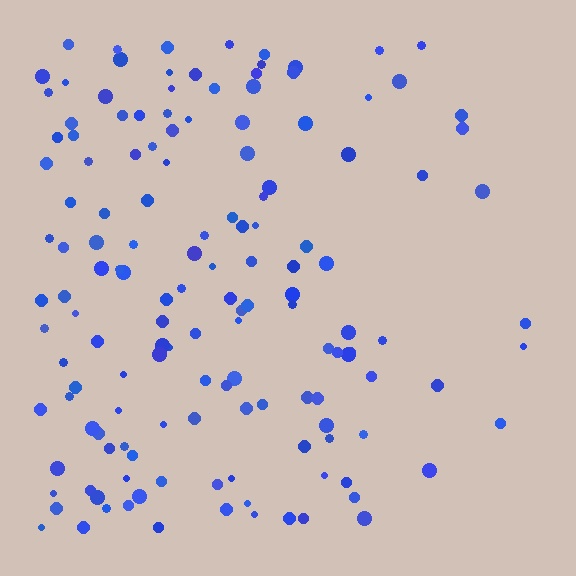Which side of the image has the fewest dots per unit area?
The right.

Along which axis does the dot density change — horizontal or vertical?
Horizontal.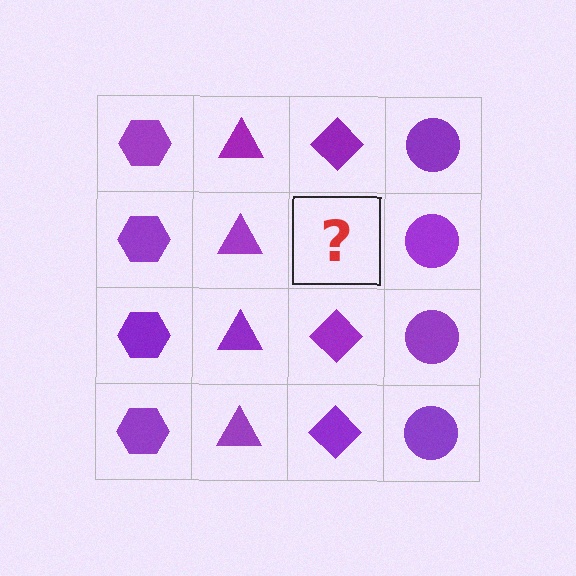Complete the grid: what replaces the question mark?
The question mark should be replaced with a purple diamond.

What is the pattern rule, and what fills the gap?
The rule is that each column has a consistent shape. The gap should be filled with a purple diamond.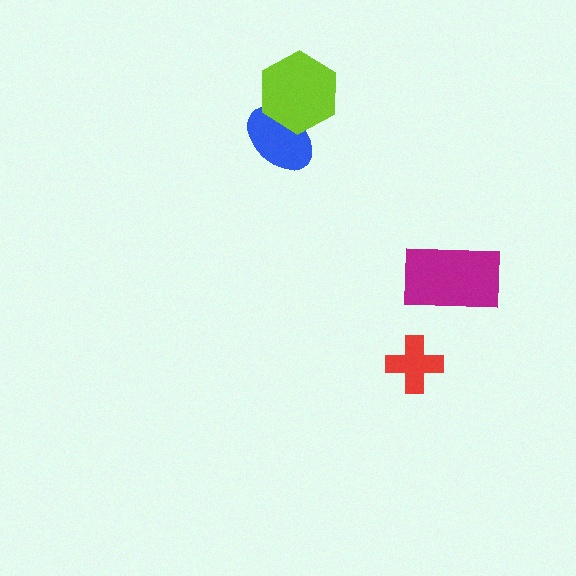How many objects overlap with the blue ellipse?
1 object overlaps with the blue ellipse.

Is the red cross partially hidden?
No, no other shape covers it.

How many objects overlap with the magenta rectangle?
0 objects overlap with the magenta rectangle.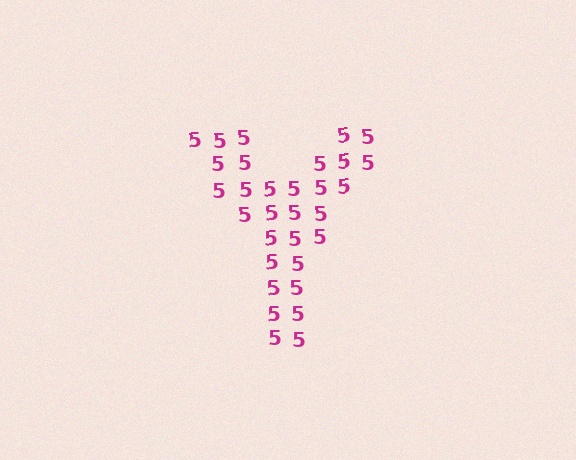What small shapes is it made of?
It is made of small digit 5's.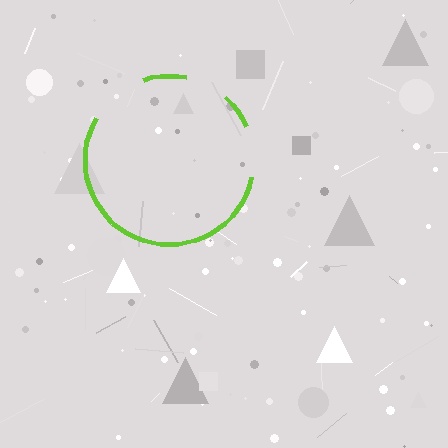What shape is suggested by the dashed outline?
The dashed outline suggests a circle.